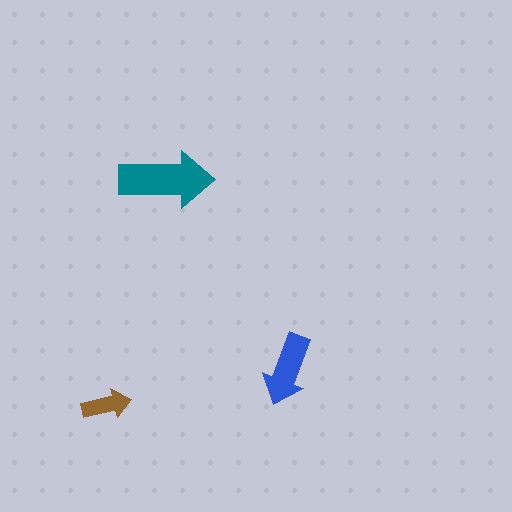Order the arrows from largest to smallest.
the teal one, the blue one, the brown one.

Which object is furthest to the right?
The blue arrow is rightmost.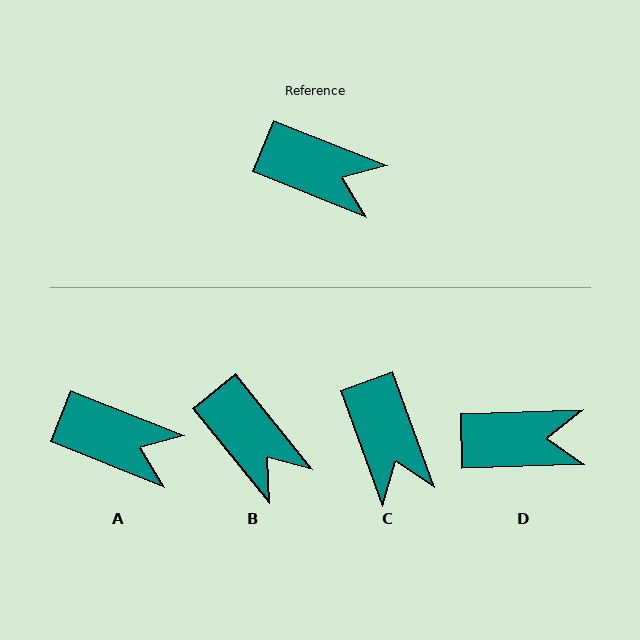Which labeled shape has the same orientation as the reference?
A.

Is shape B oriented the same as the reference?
No, it is off by about 29 degrees.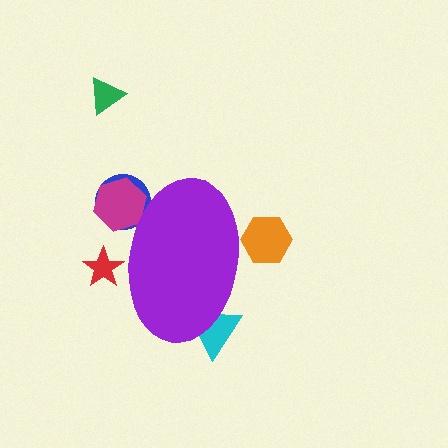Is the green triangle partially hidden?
No, the green triangle is fully visible.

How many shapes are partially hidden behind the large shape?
5 shapes are partially hidden.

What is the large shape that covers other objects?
A purple ellipse.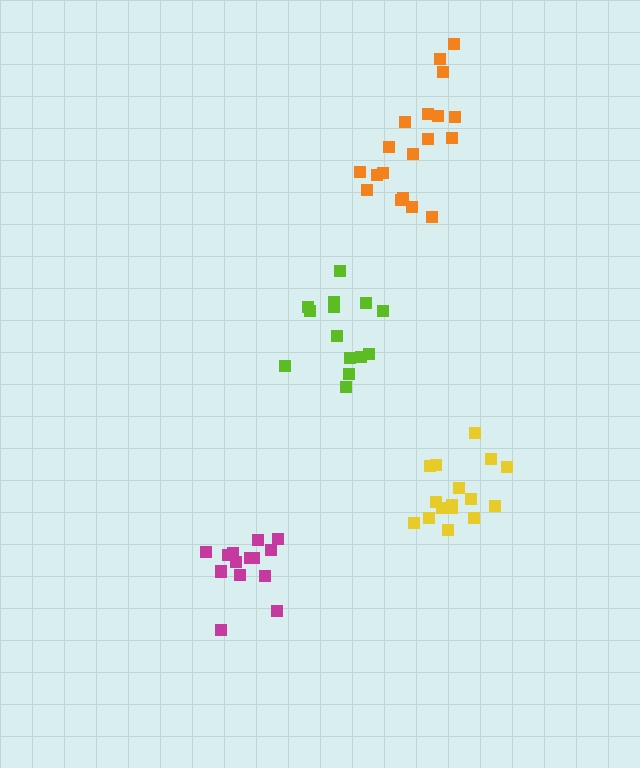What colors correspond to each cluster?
The clusters are colored: magenta, yellow, orange, lime.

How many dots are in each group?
Group 1: 15 dots, Group 2: 16 dots, Group 3: 19 dots, Group 4: 14 dots (64 total).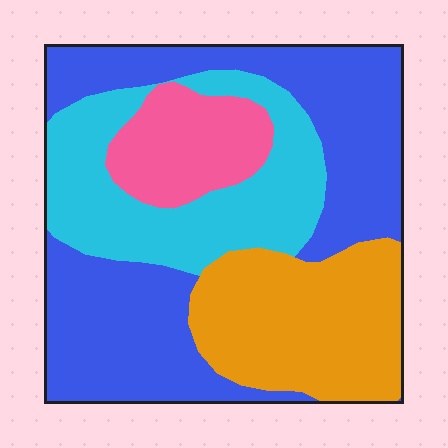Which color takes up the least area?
Pink, at roughly 10%.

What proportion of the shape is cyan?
Cyan takes up about one quarter (1/4) of the shape.